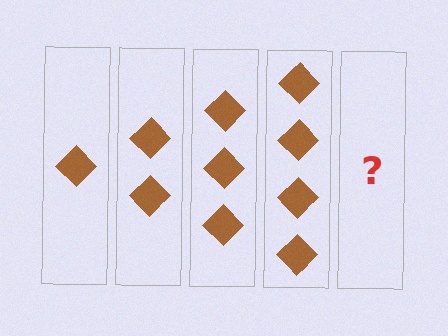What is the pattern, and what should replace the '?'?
The pattern is that each step adds one more diamond. The '?' should be 5 diamonds.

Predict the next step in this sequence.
The next step is 5 diamonds.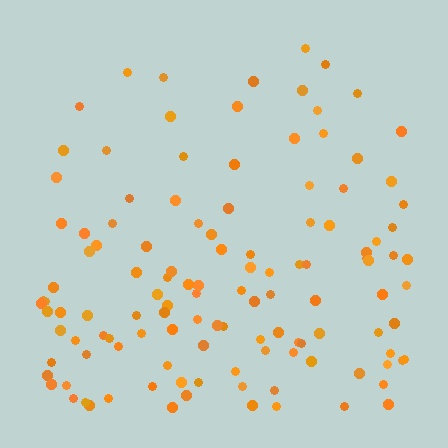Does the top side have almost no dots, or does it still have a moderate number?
Still a moderate number, just noticeably fewer than the bottom.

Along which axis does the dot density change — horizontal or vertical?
Vertical.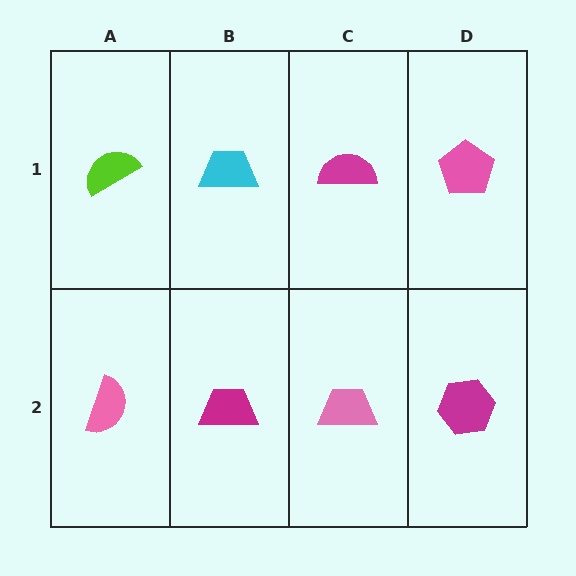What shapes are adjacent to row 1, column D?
A magenta hexagon (row 2, column D), a magenta semicircle (row 1, column C).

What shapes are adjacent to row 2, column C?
A magenta semicircle (row 1, column C), a magenta trapezoid (row 2, column B), a magenta hexagon (row 2, column D).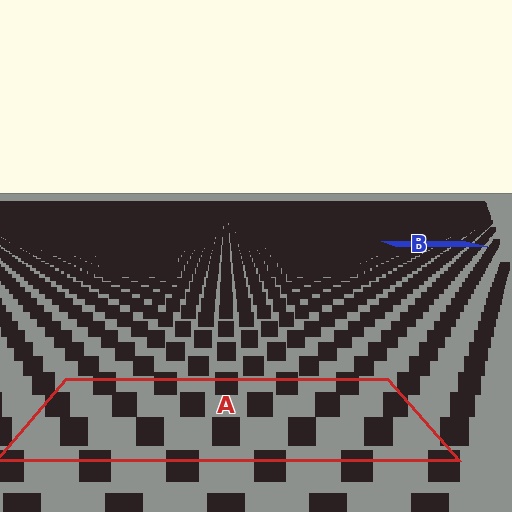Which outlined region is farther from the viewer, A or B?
Region B is farther from the viewer — the texture elements inside it appear smaller and more densely packed.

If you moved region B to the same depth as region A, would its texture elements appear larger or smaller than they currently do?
They would appear larger. At a closer depth, the same texture elements are projected at a bigger on-screen size.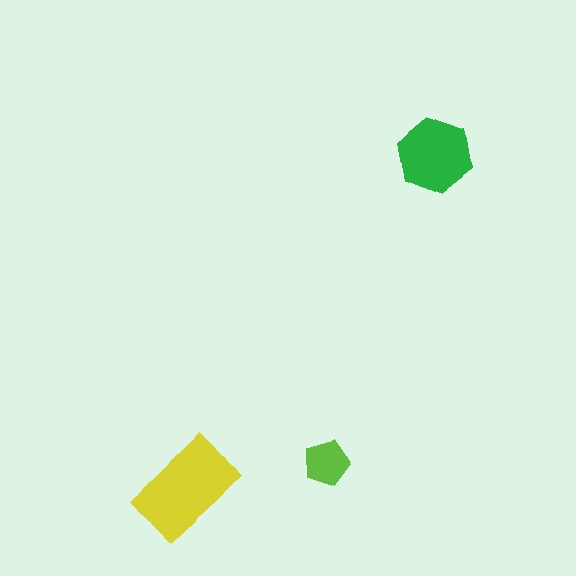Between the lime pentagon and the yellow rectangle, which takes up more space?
The yellow rectangle.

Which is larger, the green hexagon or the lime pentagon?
The green hexagon.